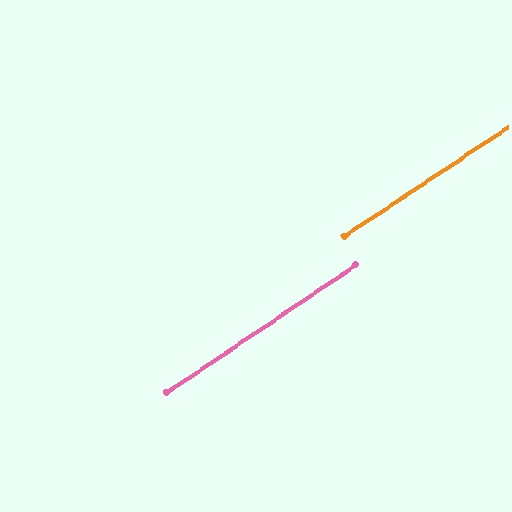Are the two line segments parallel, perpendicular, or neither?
Parallel — their directions differ by only 0.4°.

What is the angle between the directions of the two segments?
Approximately 0 degrees.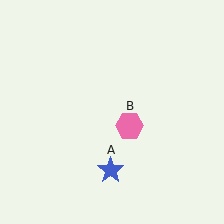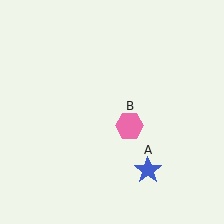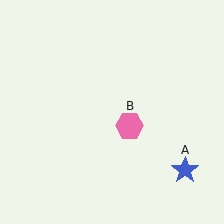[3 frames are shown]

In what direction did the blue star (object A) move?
The blue star (object A) moved right.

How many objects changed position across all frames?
1 object changed position: blue star (object A).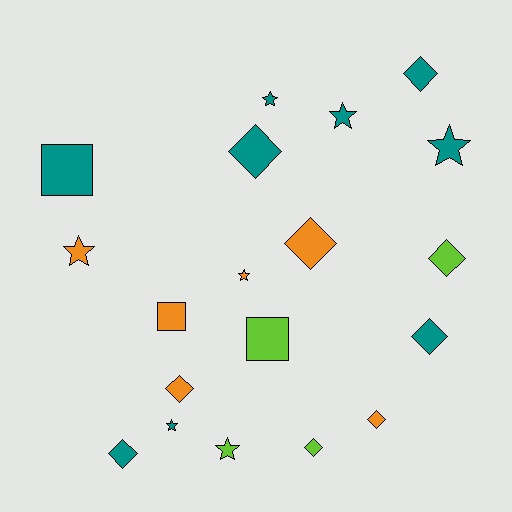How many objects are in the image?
There are 19 objects.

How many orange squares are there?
There is 1 orange square.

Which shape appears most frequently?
Diamond, with 9 objects.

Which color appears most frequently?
Teal, with 9 objects.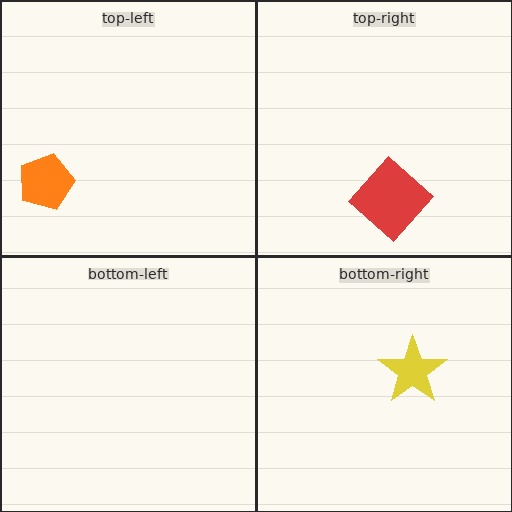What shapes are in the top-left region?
The orange pentagon.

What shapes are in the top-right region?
The red diamond.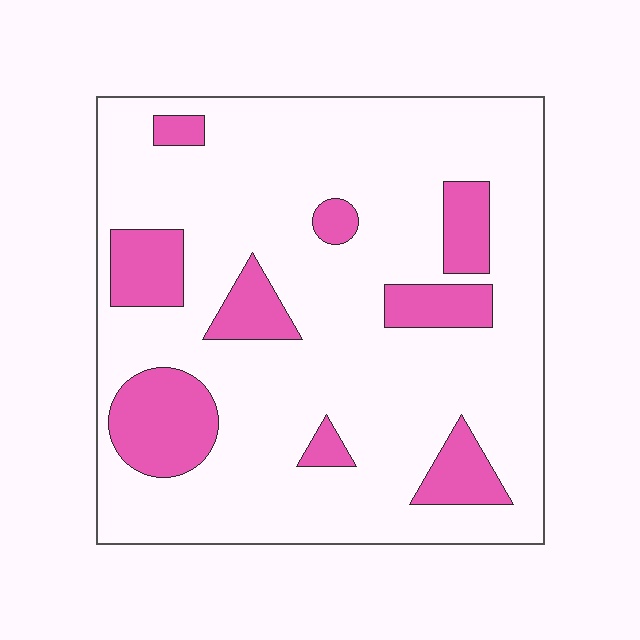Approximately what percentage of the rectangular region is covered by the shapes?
Approximately 20%.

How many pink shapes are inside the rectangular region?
9.